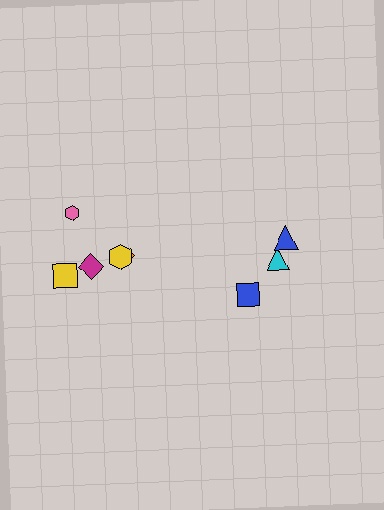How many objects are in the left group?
There are 5 objects.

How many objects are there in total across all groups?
There are 8 objects.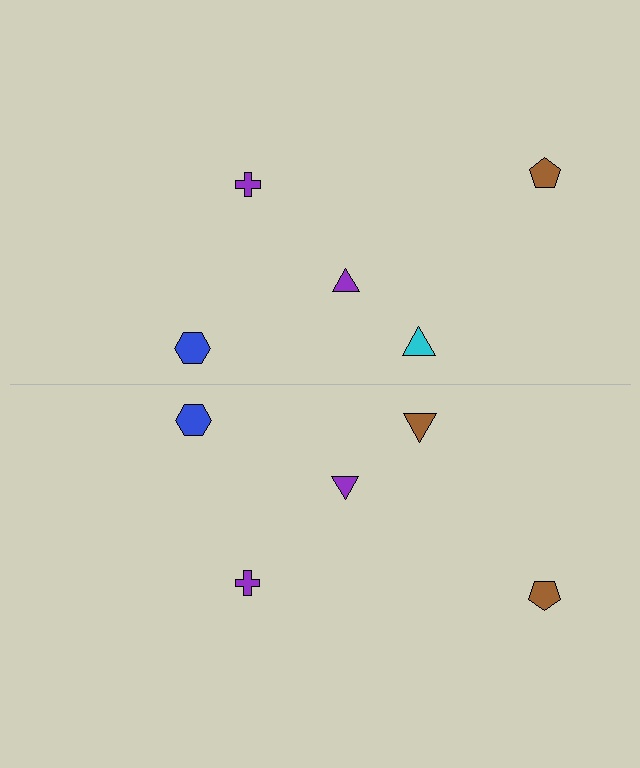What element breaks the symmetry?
The brown triangle on the bottom side breaks the symmetry — its mirror counterpart is cyan.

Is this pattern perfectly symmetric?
No, the pattern is not perfectly symmetric. The brown triangle on the bottom side breaks the symmetry — its mirror counterpart is cyan.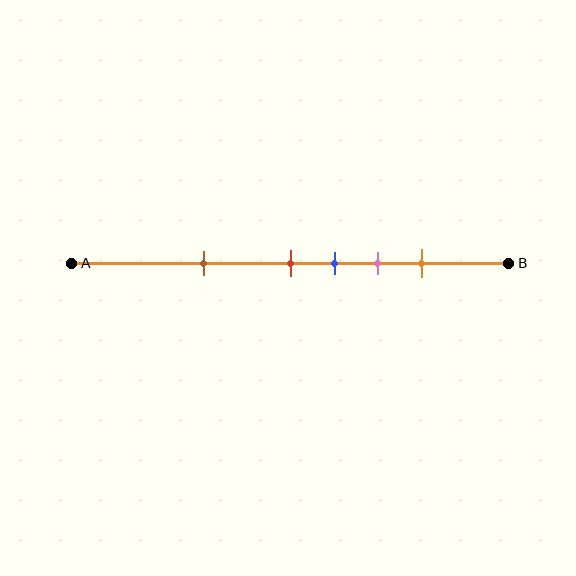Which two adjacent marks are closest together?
The red and blue marks are the closest adjacent pair.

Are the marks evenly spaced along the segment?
No, the marks are not evenly spaced.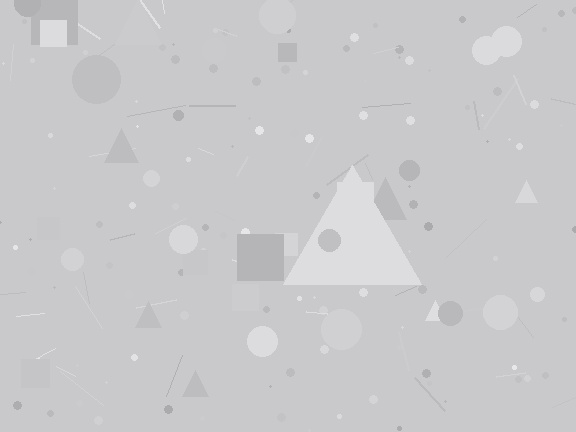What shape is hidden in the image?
A triangle is hidden in the image.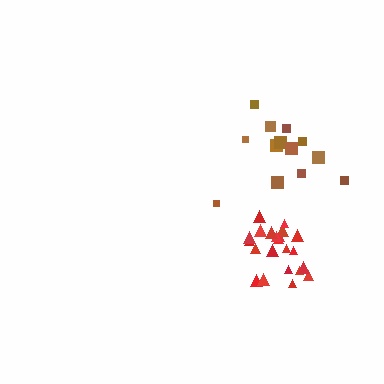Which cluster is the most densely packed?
Red.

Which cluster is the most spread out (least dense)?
Brown.